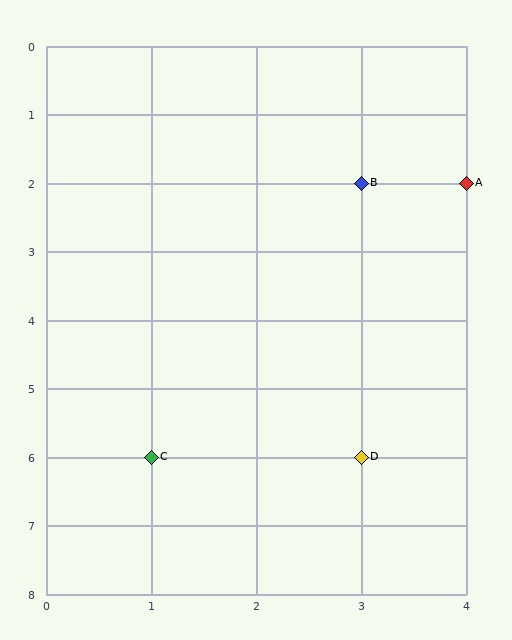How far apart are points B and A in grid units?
Points B and A are 1 column apart.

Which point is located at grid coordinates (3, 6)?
Point D is at (3, 6).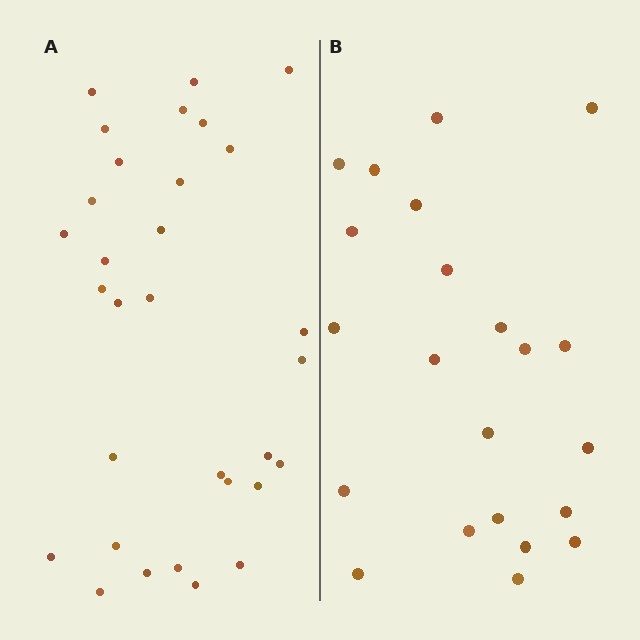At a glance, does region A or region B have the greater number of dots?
Region A (the left region) has more dots.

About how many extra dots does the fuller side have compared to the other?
Region A has roughly 8 or so more dots than region B.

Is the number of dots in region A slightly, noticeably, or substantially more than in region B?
Region A has noticeably more, but not dramatically so. The ratio is roughly 1.4 to 1.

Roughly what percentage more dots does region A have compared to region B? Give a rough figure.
About 40% more.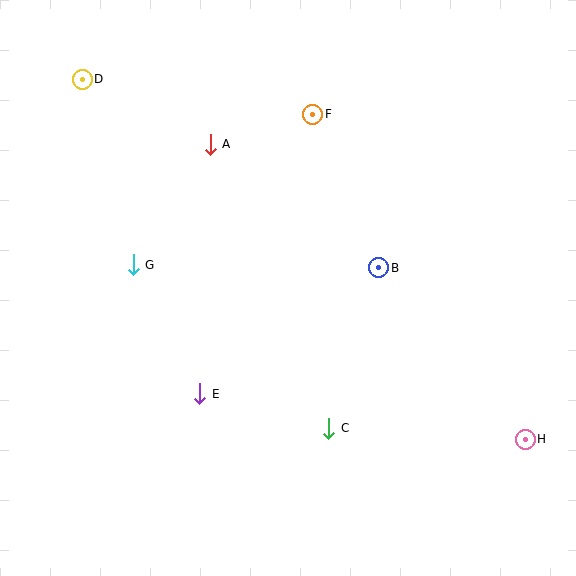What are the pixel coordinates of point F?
Point F is at (313, 114).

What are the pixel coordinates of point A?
Point A is at (210, 144).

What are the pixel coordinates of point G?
Point G is at (133, 265).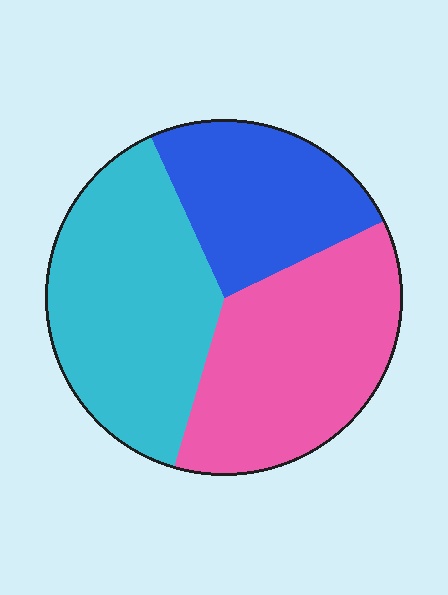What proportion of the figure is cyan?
Cyan covers roughly 40% of the figure.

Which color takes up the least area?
Blue, at roughly 25%.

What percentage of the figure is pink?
Pink covers 37% of the figure.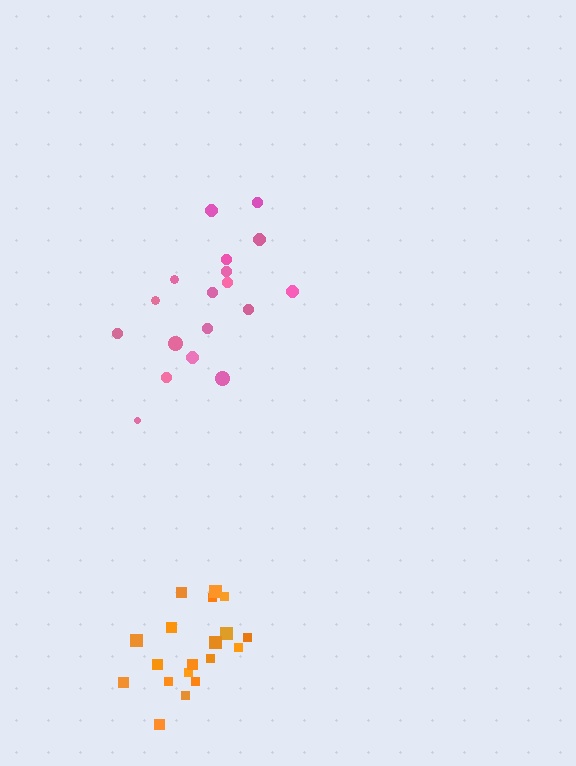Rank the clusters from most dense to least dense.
orange, pink.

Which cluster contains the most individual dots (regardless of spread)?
Orange (20).